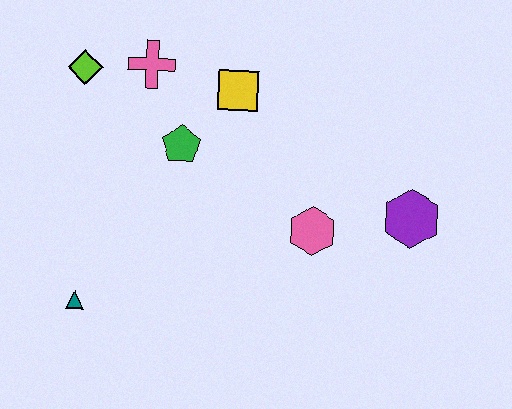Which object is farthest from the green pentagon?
The purple hexagon is farthest from the green pentagon.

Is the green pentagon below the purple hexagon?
No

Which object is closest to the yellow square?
The green pentagon is closest to the yellow square.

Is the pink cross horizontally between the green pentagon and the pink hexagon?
No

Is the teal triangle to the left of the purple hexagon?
Yes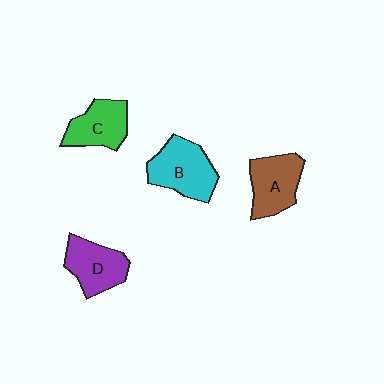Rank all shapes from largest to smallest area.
From largest to smallest: B (cyan), A (brown), D (purple), C (green).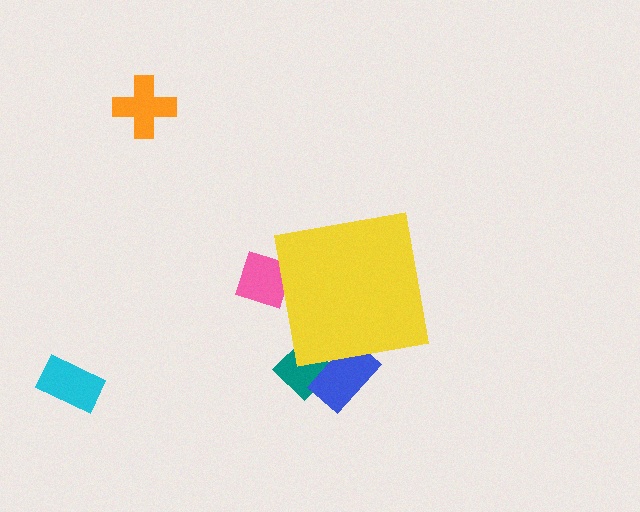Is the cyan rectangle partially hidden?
No, the cyan rectangle is fully visible.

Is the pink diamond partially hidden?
Yes, the pink diamond is partially hidden behind the yellow square.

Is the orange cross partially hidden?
No, the orange cross is fully visible.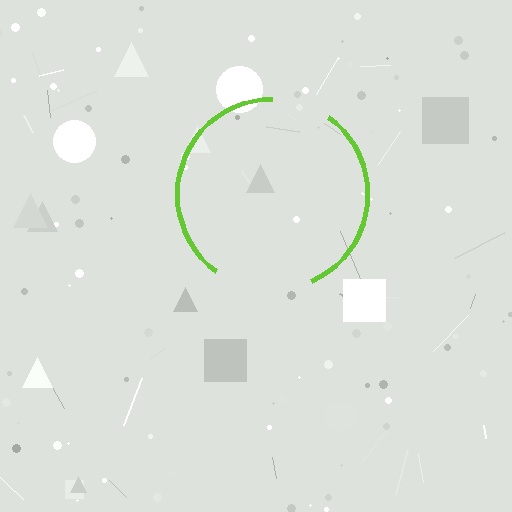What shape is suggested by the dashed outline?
The dashed outline suggests a circle.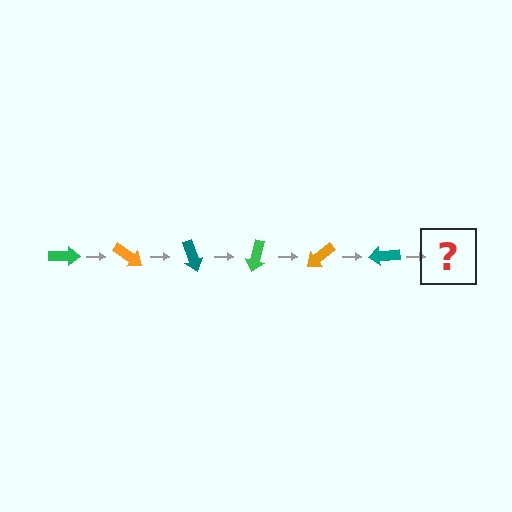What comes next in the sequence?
The next element should be a green arrow, rotated 210 degrees from the start.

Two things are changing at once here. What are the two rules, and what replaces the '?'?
The two rules are that it rotates 35 degrees each step and the color cycles through green, orange, and teal. The '?' should be a green arrow, rotated 210 degrees from the start.